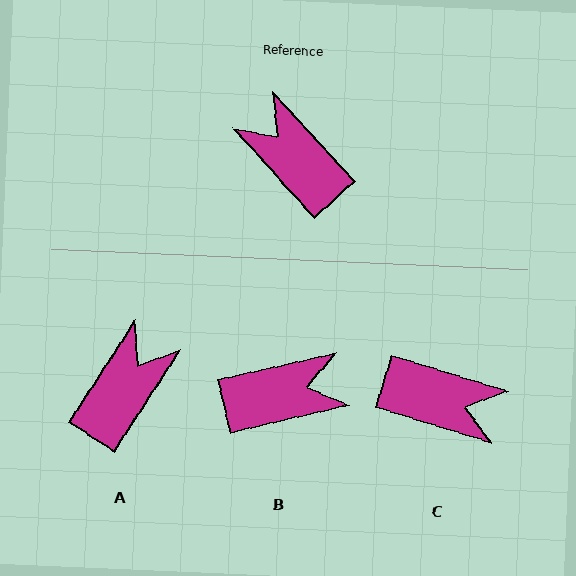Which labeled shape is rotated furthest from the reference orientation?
C, about 150 degrees away.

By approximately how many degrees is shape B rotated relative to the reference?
Approximately 119 degrees clockwise.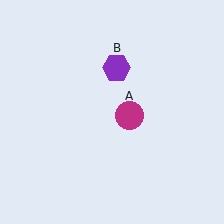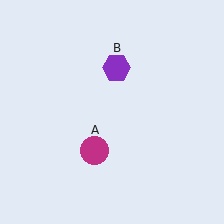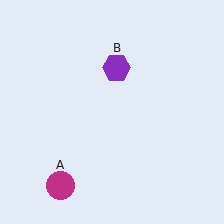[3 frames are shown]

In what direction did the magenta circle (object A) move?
The magenta circle (object A) moved down and to the left.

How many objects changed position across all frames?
1 object changed position: magenta circle (object A).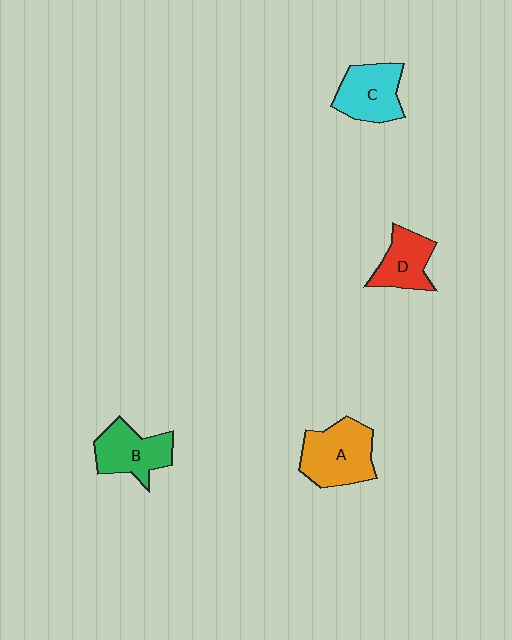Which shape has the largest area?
Shape A (orange).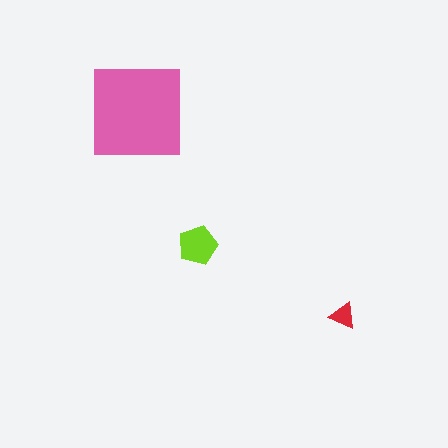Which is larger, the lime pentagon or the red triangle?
The lime pentagon.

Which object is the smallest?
The red triangle.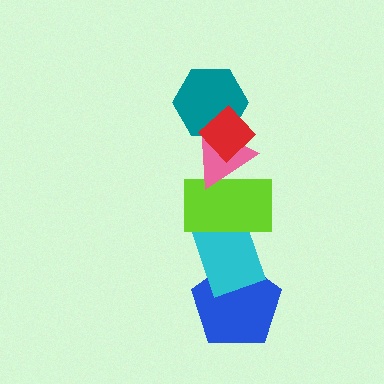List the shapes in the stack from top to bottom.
From top to bottom: the red diamond, the teal hexagon, the pink triangle, the lime rectangle, the cyan rectangle, the blue pentagon.